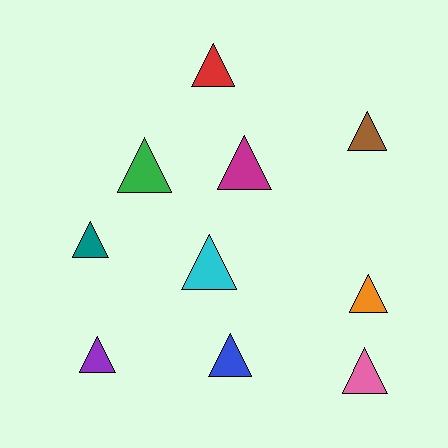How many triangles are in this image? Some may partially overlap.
There are 10 triangles.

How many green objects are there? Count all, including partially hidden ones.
There is 1 green object.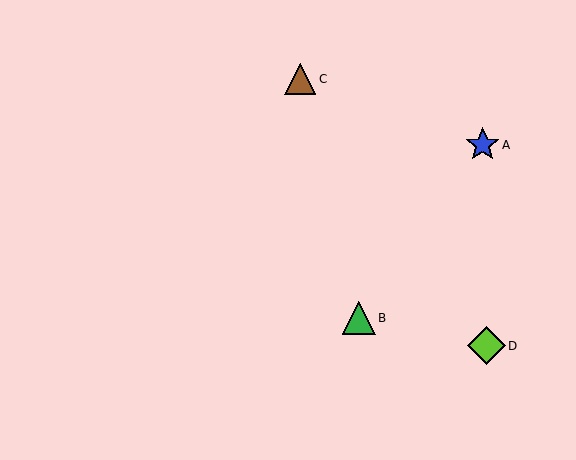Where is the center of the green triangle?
The center of the green triangle is at (359, 318).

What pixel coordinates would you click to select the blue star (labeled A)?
Click at (483, 145) to select the blue star A.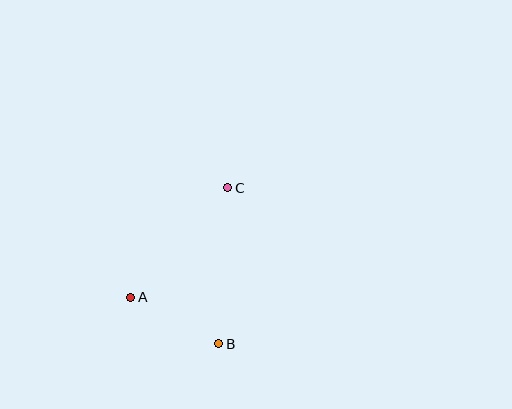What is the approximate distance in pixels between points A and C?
The distance between A and C is approximately 146 pixels.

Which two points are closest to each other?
Points A and B are closest to each other.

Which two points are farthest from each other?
Points B and C are farthest from each other.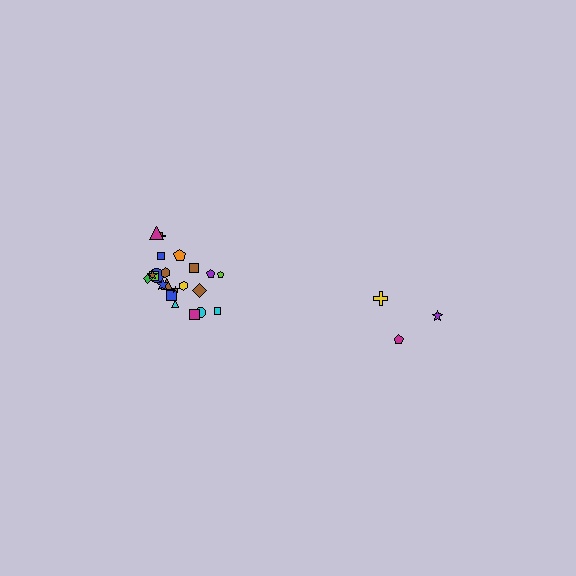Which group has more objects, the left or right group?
The left group.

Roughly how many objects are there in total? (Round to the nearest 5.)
Roughly 25 objects in total.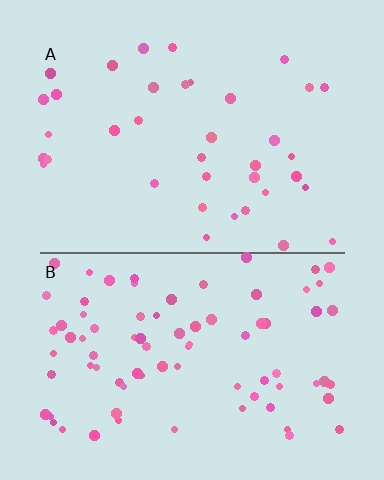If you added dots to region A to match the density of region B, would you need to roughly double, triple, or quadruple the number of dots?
Approximately double.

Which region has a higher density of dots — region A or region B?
B (the bottom).